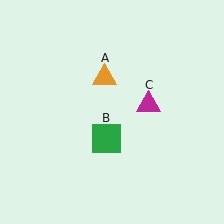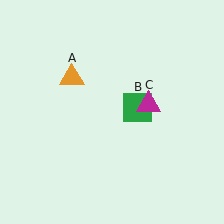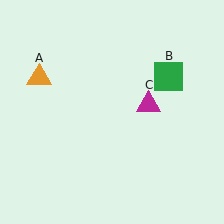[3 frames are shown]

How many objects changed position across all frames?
2 objects changed position: orange triangle (object A), green square (object B).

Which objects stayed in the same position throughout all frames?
Magenta triangle (object C) remained stationary.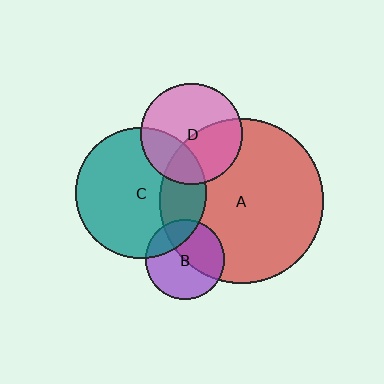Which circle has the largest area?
Circle A (red).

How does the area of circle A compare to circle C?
Approximately 1.6 times.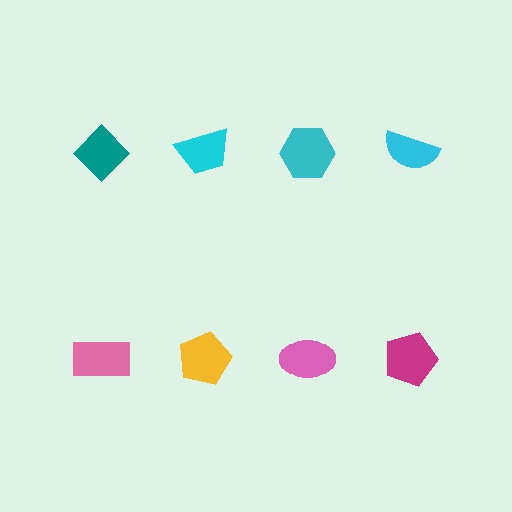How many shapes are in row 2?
4 shapes.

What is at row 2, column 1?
A pink rectangle.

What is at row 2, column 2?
A yellow pentagon.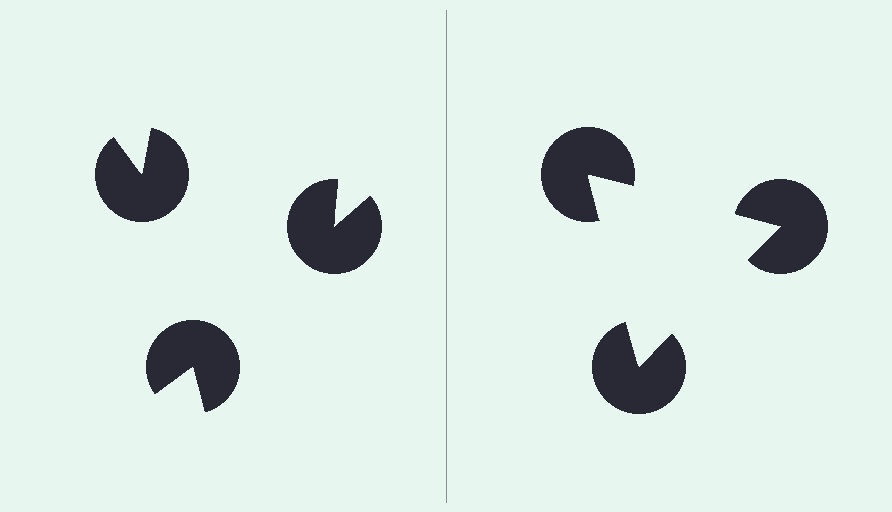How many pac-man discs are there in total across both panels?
6 — 3 on each side.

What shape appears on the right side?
An illusory triangle.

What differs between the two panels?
The pac-man discs are positioned identically on both sides; only the wedge orientations differ. On the right they align to a triangle; on the left they are misaligned.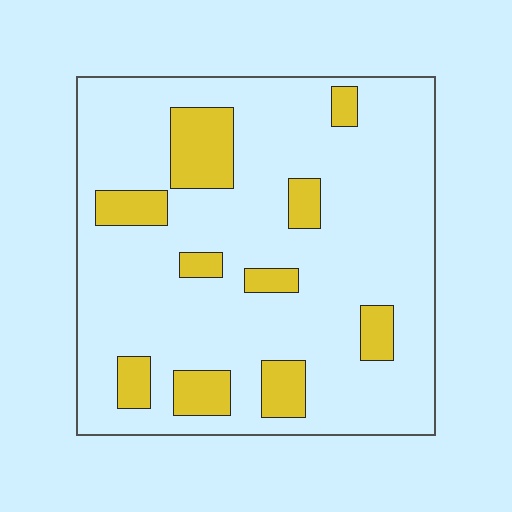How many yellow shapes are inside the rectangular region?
10.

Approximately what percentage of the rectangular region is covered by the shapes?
Approximately 15%.